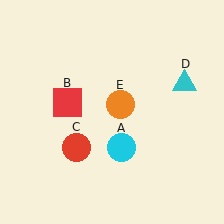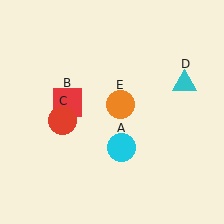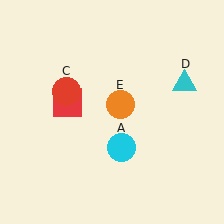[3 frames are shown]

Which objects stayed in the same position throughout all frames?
Cyan circle (object A) and red square (object B) and cyan triangle (object D) and orange circle (object E) remained stationary.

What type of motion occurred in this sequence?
The red circle (object C) rotated clockwise around the center of the scene.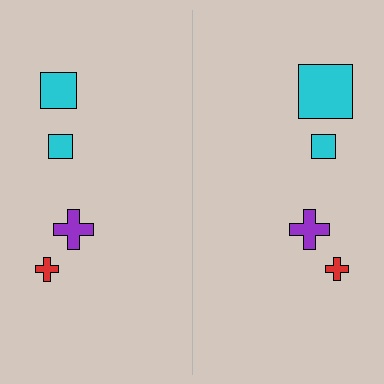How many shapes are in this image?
There are 8 shapes in this image.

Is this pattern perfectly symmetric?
No, the pattern is not perfectly symmetric. The cyan square on the right side has a different size than its mirror counterpart.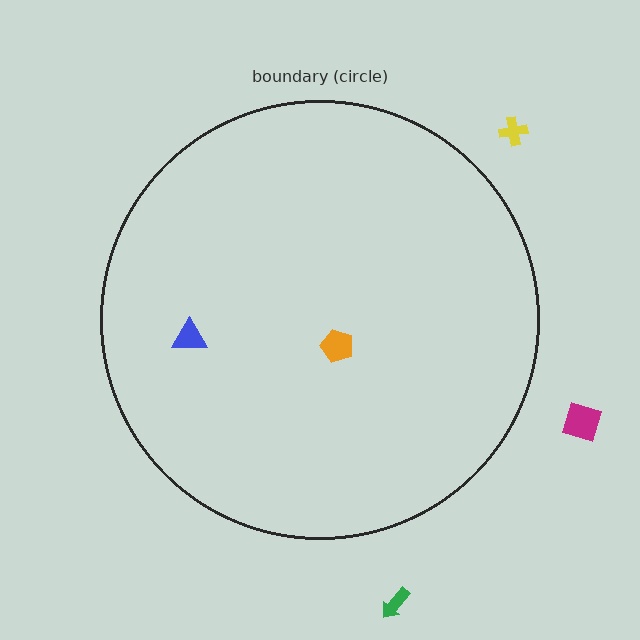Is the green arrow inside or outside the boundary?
Outside.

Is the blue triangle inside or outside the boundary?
Inside.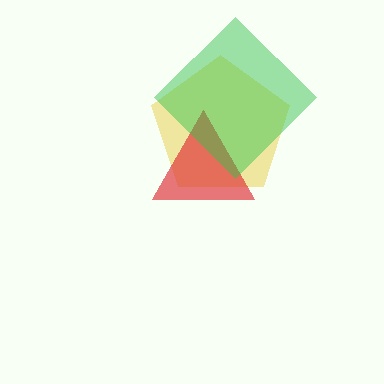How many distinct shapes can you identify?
There are 3 distinct shapes: a yellow pentagon, a red triangle, a green diamond.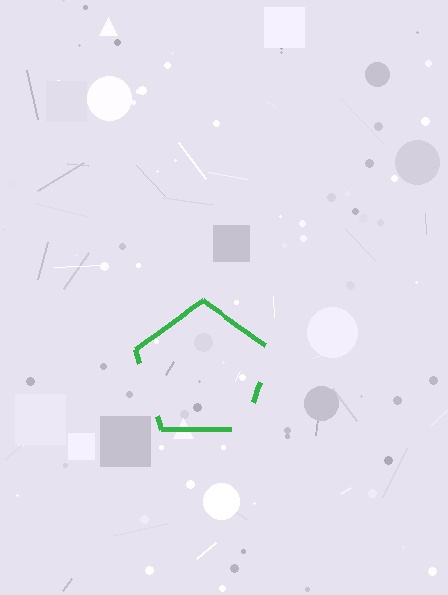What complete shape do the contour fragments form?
The contour fragments form a pentagon.